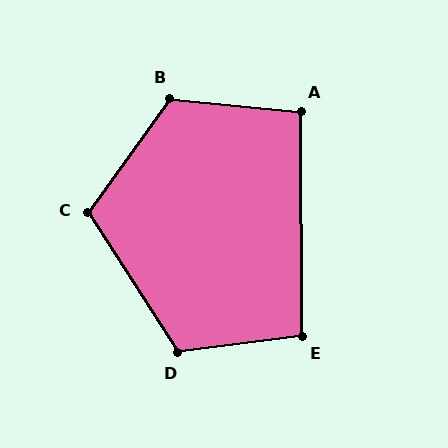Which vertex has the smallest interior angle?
A, at approximately 96 degrees.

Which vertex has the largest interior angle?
B, at approximately 120 degrees.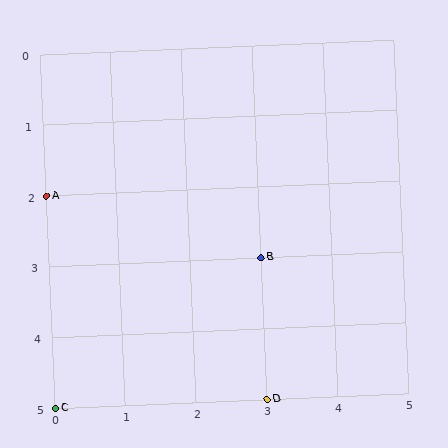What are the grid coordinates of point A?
Point A is at grid coordinates (0, 2).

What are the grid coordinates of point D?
Point D is at grid coordinates (3, 5).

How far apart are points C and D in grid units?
Points C and D are 3 columns apart.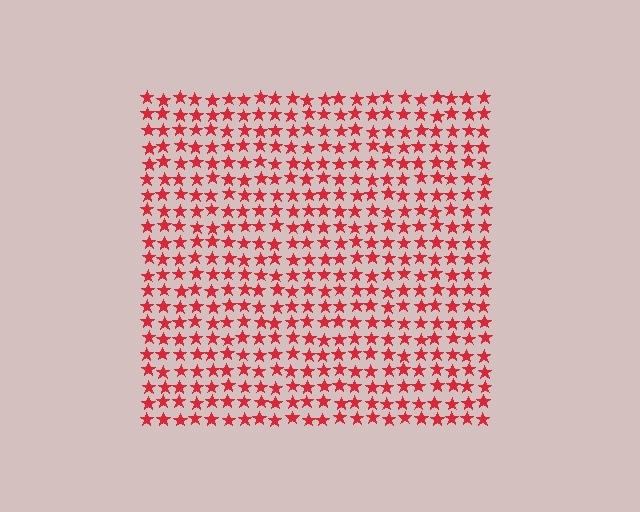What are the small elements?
The small elements are stars.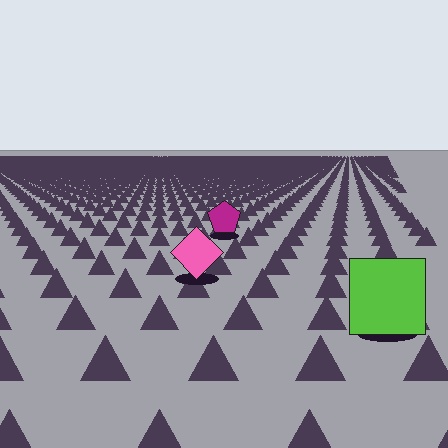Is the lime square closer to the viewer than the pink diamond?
Yes. The lime square is closer — you can tell from the texture gradient: the ground texture is coarser near it.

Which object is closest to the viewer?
The lime square is closest. The texture marks near it are larger and more spread out.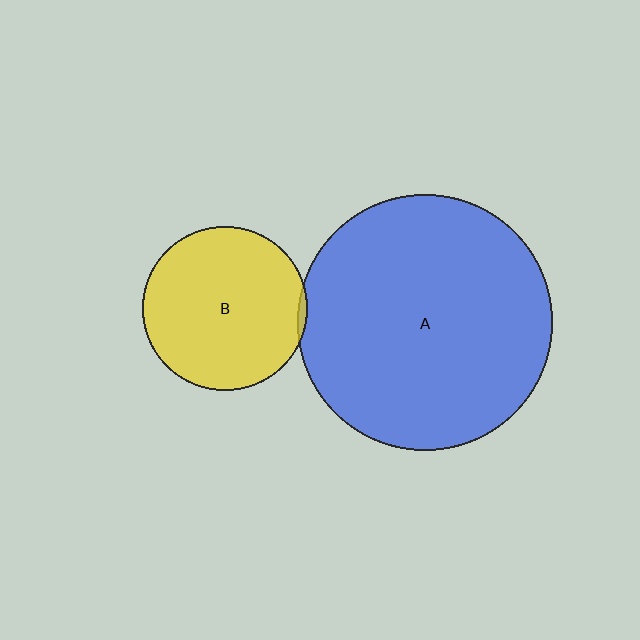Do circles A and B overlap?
Yes.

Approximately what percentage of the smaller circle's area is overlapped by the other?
Approximately 5%.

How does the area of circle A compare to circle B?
Approximately 2.4 times.